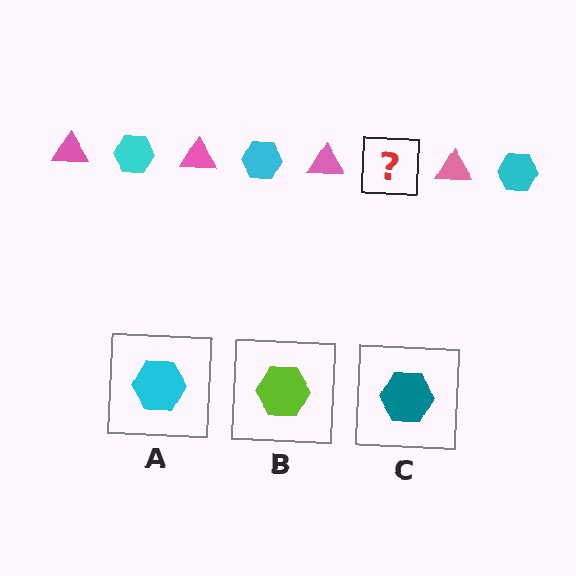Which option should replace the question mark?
Option A.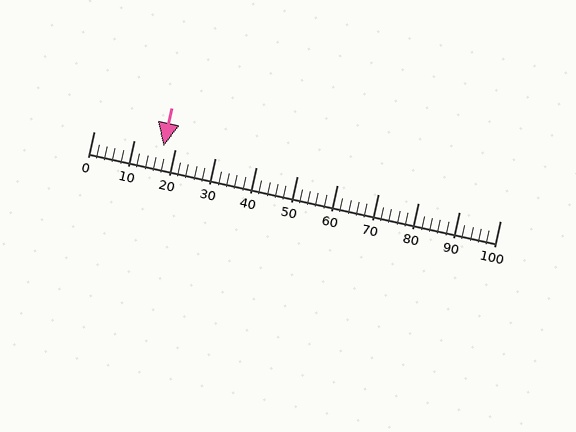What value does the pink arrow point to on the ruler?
The pink arrow points to approximately 17.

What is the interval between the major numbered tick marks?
The major tick marks are spaced 10 units apart.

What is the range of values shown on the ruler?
The ruler shows values from 0 to 100.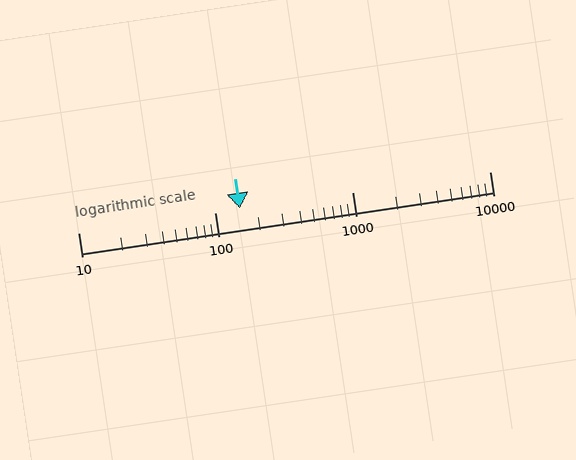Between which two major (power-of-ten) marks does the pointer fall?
The pointer is between 100 and 1000.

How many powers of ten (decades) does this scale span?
The scale spans 3 decades, from 10 to 10000.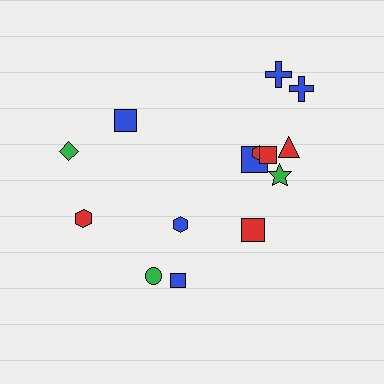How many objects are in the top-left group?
There are 3 objects.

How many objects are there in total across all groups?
There are 14 objects.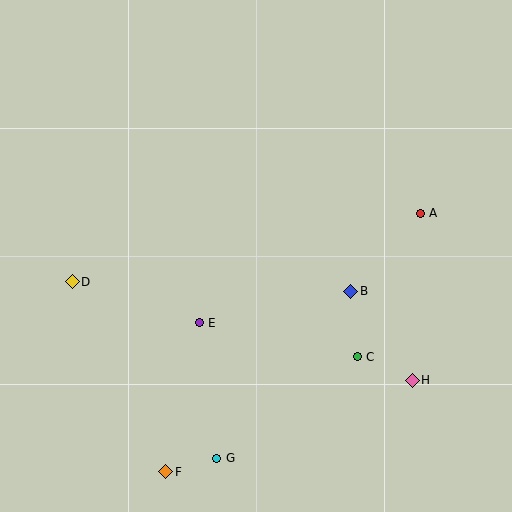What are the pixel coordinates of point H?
Point H is at (412, 380).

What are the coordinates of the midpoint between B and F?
The midpoint between B and F is at (258, 382).